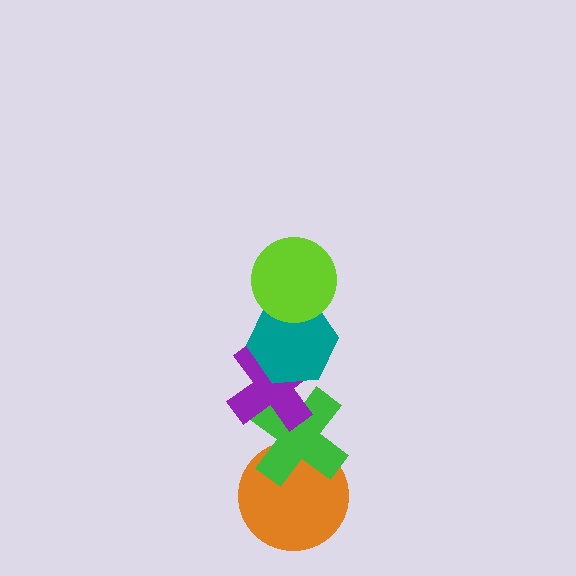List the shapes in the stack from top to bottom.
From top to bottom: the lime circle, the teal hexagon, the purple cross, the green cross, the orange circle.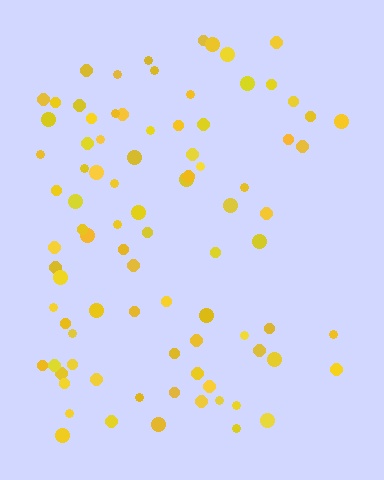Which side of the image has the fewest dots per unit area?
The right.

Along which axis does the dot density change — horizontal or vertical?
Horizontal.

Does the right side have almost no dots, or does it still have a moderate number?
Still a moderate number, just noticeably fewer than the left.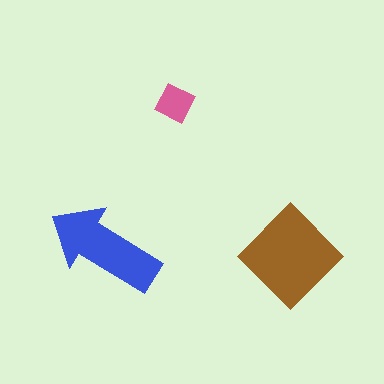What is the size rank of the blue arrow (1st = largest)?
2nd.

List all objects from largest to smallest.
The brown diamond, the blue arrow, the pink square.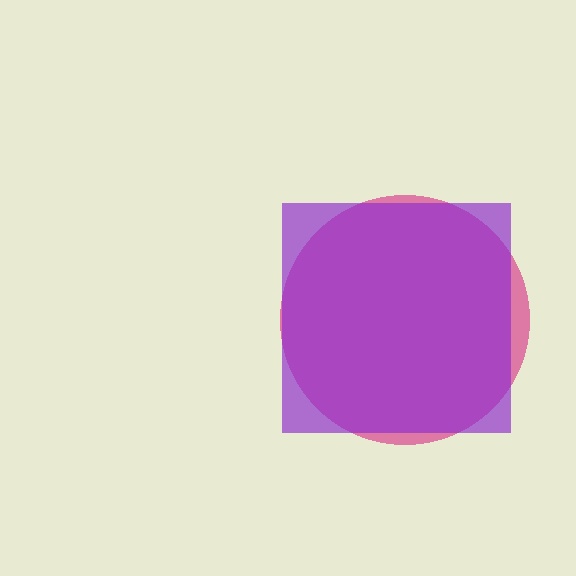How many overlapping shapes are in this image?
There are 2 overlapping shapes in the image.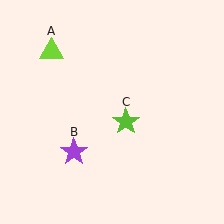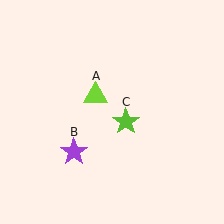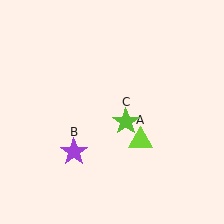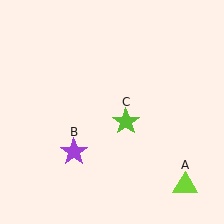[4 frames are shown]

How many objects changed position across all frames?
1 object changed position: lime triangle (object A).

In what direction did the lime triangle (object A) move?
The lime triangle (object A) moved down and to the right.